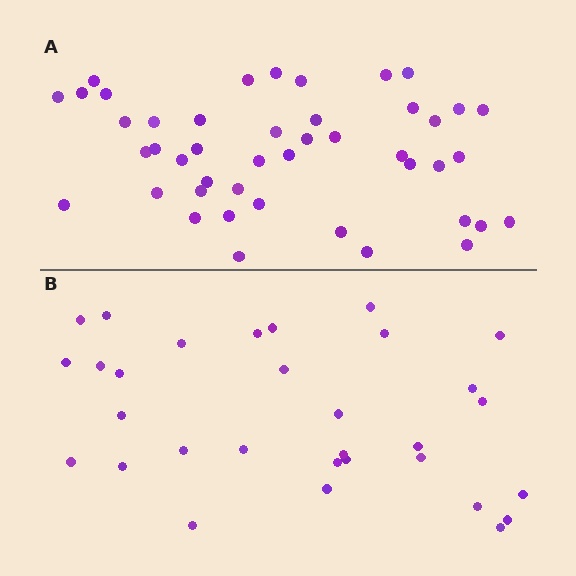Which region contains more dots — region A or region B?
Region A (the top region) has more dots.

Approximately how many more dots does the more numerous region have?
Region A has approximately 15 more dots than region B.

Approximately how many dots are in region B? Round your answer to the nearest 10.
About 30 dots. (The exact count is 31, which rounds to 30.)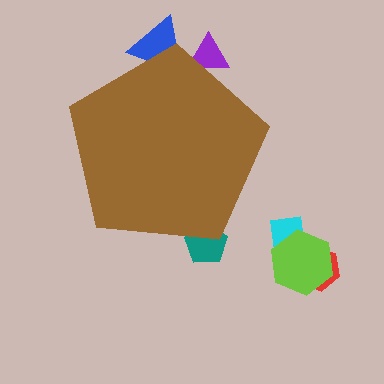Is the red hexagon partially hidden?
No, the red hexagon is fully visible.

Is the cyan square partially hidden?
No, the cyan square is fully visible.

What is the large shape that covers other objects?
A brown pentagon.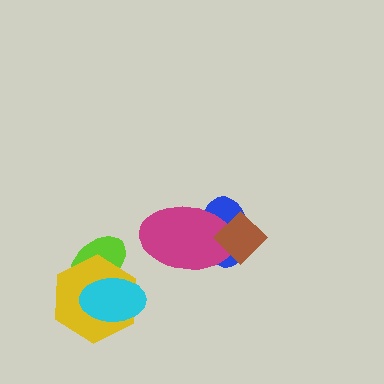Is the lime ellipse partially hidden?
Yes, it is partially covered by another shape.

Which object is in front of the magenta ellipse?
The brown diamond is in front of the magenta ellipse.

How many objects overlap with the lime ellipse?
2 objects overlap with the lime ellipse.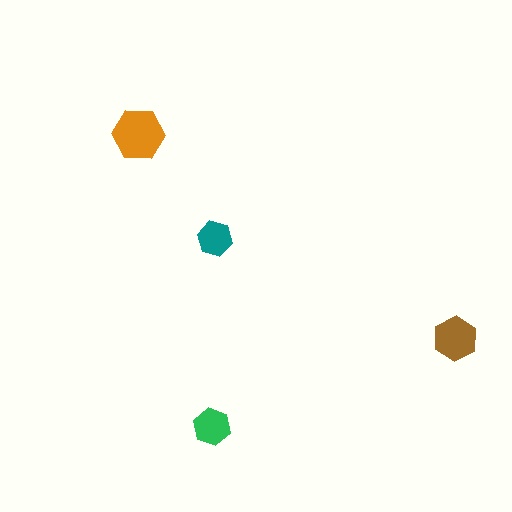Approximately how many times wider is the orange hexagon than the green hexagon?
About 1.5 times wider.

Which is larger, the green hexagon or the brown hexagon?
The brown one.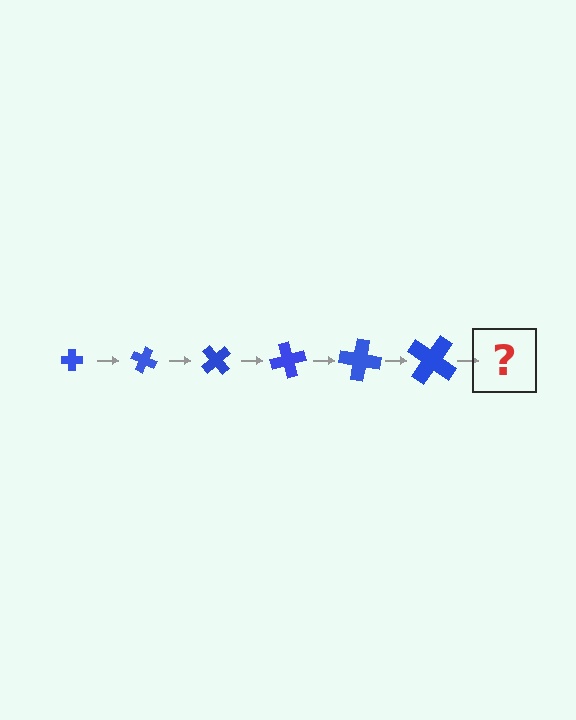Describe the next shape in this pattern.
It should be a cross, larger than the previous one and rotated 150 degrees from the start.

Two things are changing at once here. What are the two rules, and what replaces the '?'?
The two rules are that the cross grows larger each step and it rotates 25 degrees each step. The '?' should be a cross, larger than the previous one and rotated 150 degrees from the start.